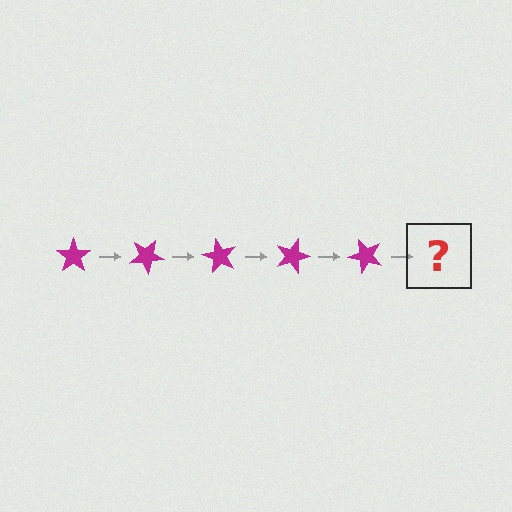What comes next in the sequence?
The next element should be a magenta star rotated 150 degrees.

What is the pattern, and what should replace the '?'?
The pattern is that the star rotates 30 degrees each step. The '?' should be a magenta star rotated 150 degrees.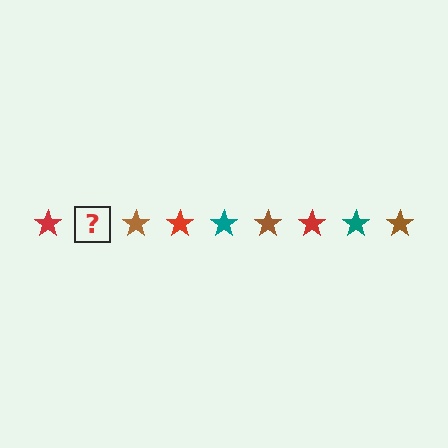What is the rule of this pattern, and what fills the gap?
The rule is that the pattern cycles through red, teal, brown stars. The gap should be filled with a teal star.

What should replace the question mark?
The question mark should be replaced with a teal star.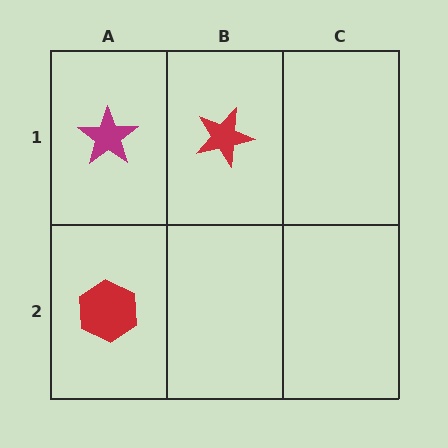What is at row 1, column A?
A magenta star.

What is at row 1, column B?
A red star.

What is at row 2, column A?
A red hexagon.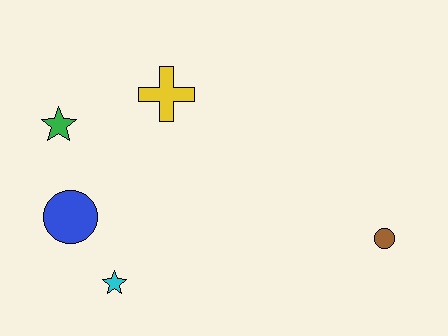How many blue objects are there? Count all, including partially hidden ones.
There is 1 blue object.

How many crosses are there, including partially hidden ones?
There is 1 cross.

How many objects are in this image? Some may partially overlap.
There are 5 objects.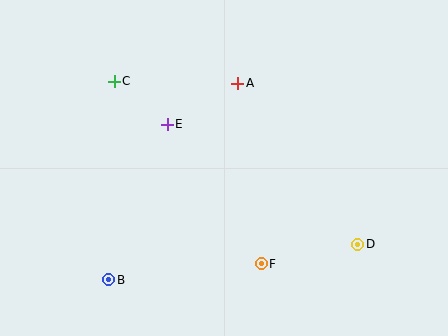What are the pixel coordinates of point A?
Point A is at (238, 83).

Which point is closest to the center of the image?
Point E at (167, 124) is closest to the center.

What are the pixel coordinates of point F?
Point F is at (261, 264).